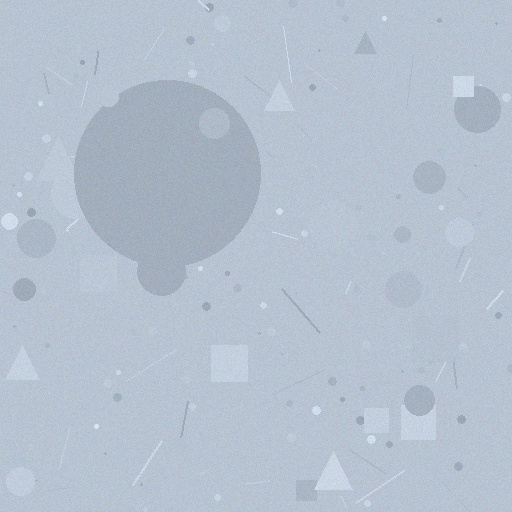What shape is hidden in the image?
A circle is hidden in the image.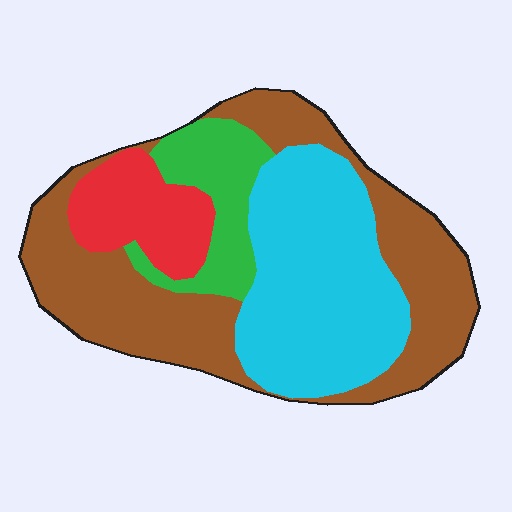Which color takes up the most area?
Brown, at roughly 40%.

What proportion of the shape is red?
Red takes up about one eighth (1/8) of the shape.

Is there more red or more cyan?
Cyan.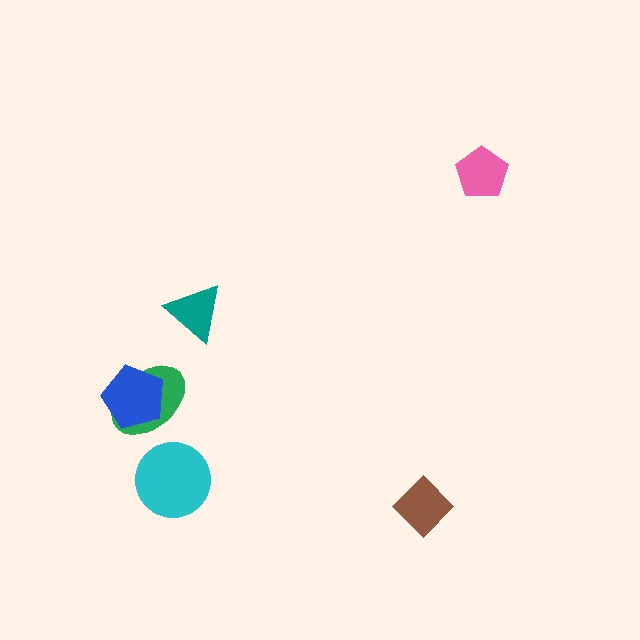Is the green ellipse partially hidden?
Yes, it is partially covered by another shape.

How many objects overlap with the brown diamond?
0 objects overlap with the brown diamond.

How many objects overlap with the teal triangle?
0 objects overlap with the teal triangle.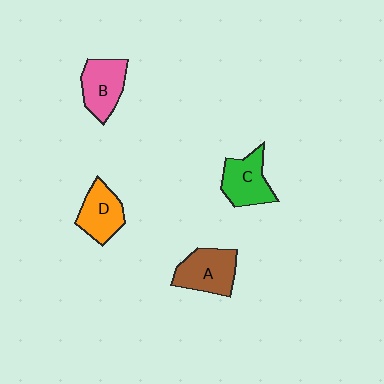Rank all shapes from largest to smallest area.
From largest to smallest: A (brown), C (green), B (pink), D (orange).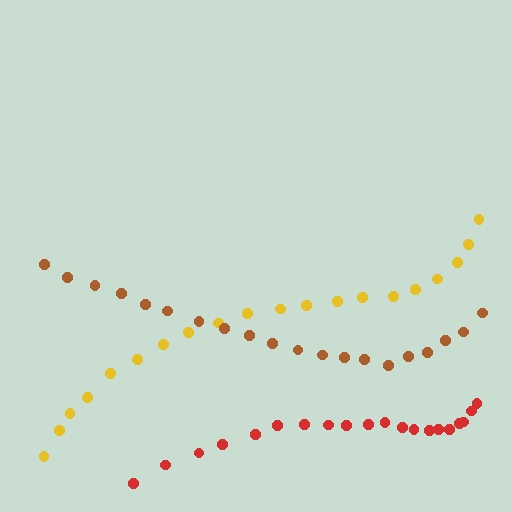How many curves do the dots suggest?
There are 3 distinct paths.